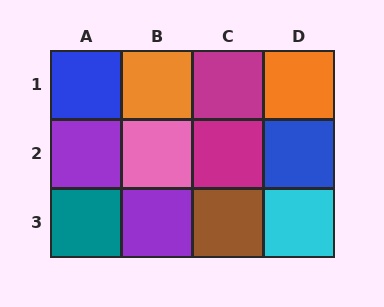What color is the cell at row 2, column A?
Purple.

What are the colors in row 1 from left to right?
Blue, orange, magenta, orange.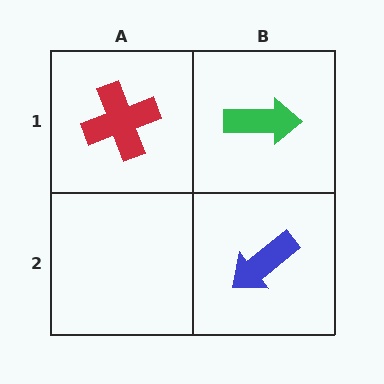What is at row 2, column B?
A blue arrow.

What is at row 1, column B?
A green arrow.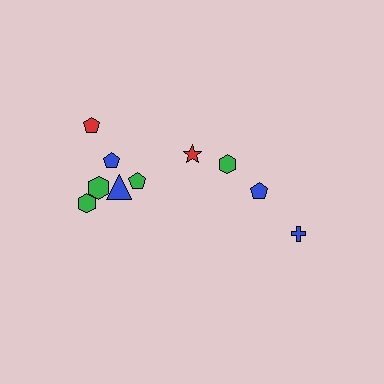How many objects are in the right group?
There are 4 objects.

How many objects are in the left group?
There are 6 objects.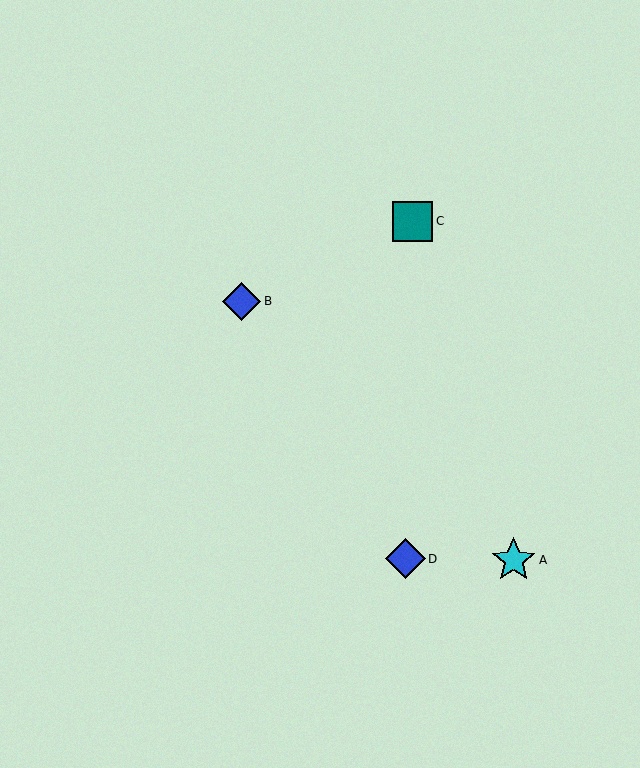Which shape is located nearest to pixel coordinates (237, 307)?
The blue diamond (labeled B) at (242, 301) is nearest to that location.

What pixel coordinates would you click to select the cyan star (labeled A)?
Click at (514, 560) to select the cyan star A.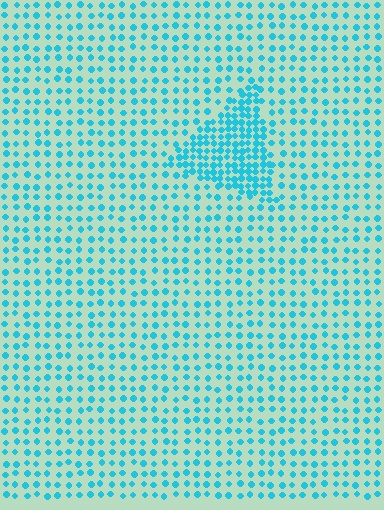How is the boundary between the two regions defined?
The boundary is defined by a change in element density (approximately 2.3x ratio). All elements are the same color, size, and shape.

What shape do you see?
I see a triangle.